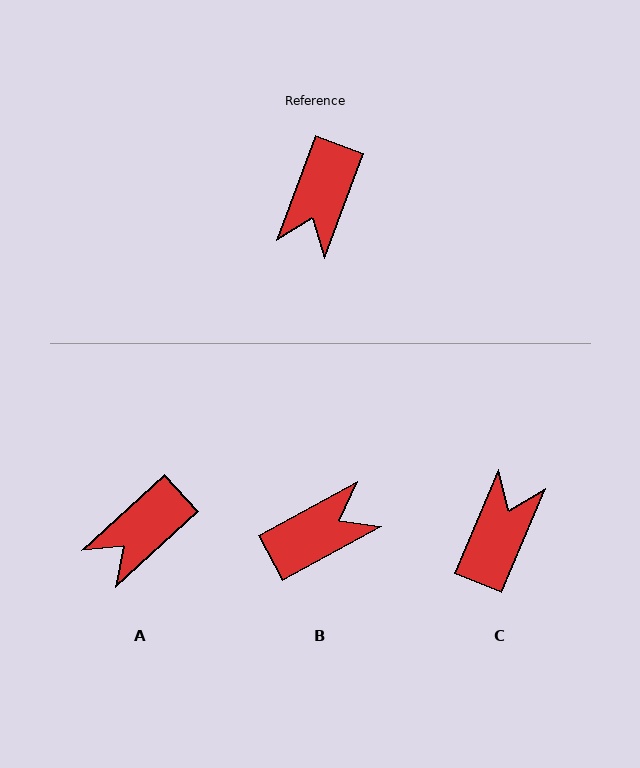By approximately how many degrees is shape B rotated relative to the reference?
Approximately 139 degrees counter-clockwise.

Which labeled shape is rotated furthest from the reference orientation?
C, about 178 degrees away.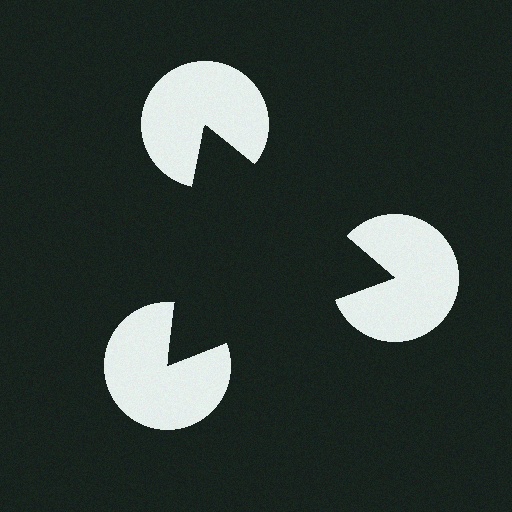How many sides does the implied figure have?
3 sides.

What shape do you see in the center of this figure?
An illusory triangle — its edges are inferred from the aligned wedge cuts in the pac-man discs, not physically drawn.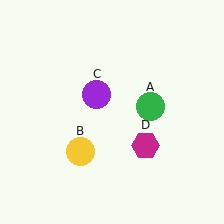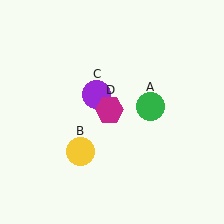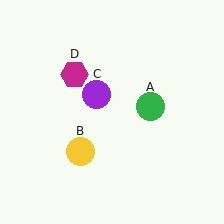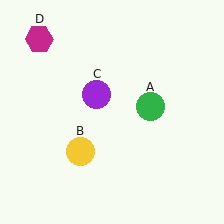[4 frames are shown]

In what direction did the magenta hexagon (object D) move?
The magenta hexagon (object D) moved up and to the left.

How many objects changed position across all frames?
1 object changed position: magenta hexagon (object D).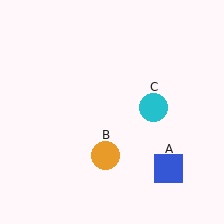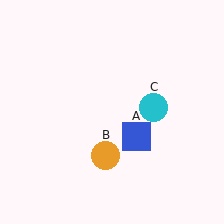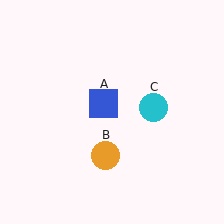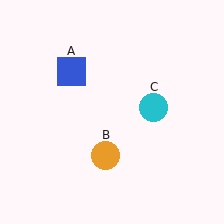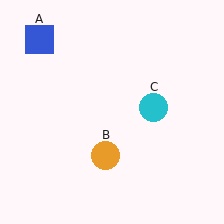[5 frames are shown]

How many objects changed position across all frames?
1 object changed position: blue square (object A).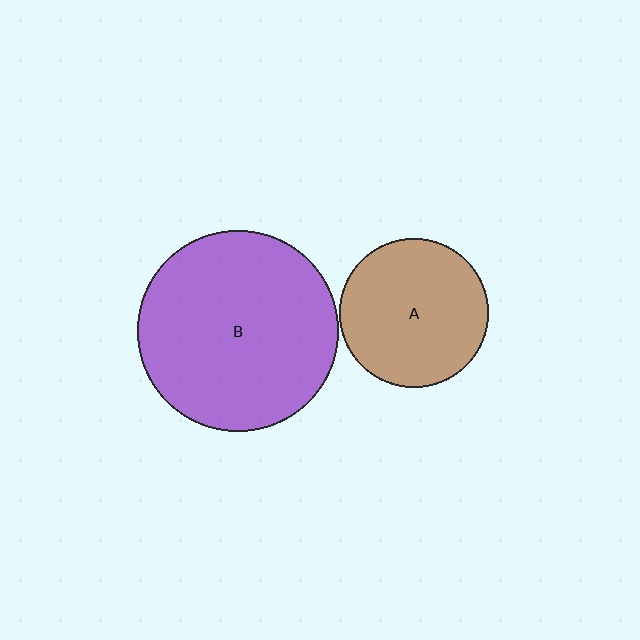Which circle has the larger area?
Circle B (purple).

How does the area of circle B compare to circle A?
Approximately 1.8 times.